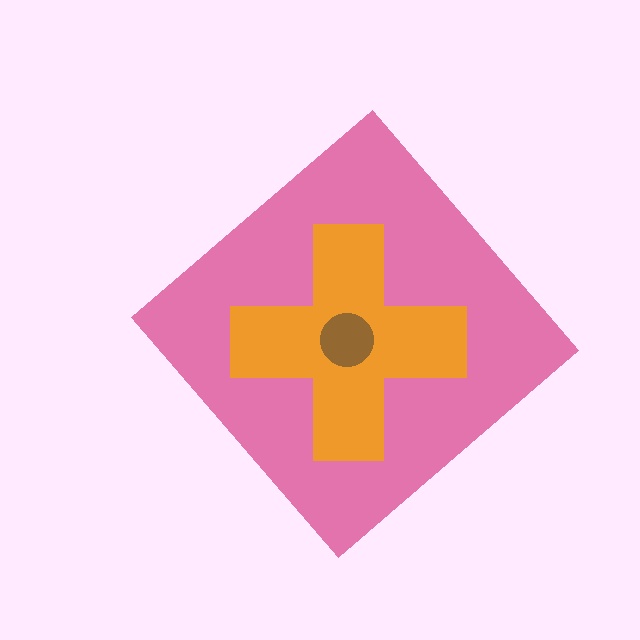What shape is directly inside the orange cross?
The brown circle.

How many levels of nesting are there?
3.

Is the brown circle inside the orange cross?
Yes.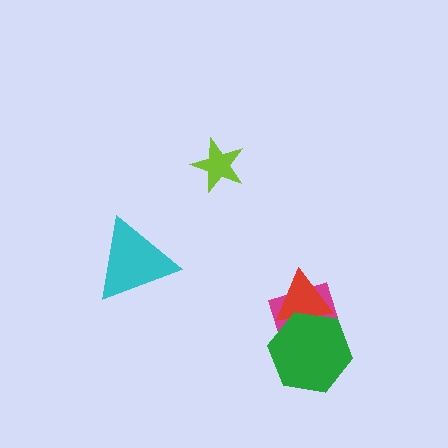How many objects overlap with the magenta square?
2 objects overlap with the magenta square.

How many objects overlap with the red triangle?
2 objects overlap with the red triangle.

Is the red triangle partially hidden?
Yes, it is partially covered by another shape.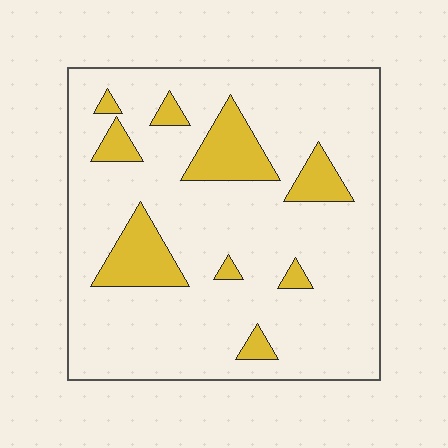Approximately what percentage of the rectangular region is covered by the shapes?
Approximately 15%.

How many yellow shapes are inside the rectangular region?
9.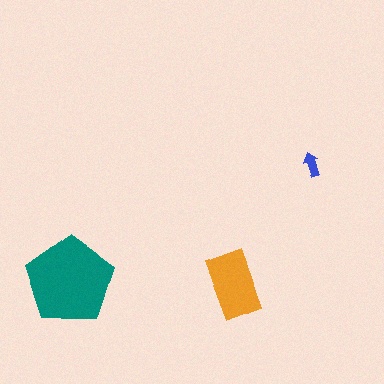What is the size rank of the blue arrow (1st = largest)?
3rd.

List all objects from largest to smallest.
The teal pentagon, the orange rectangle, the blue arrow.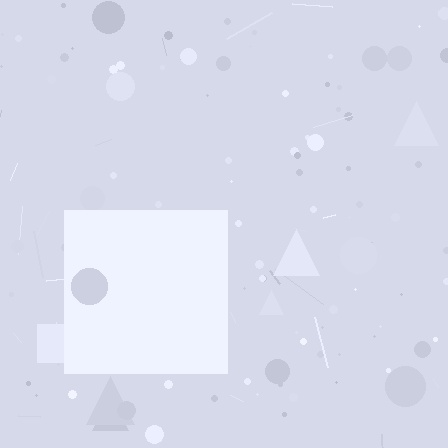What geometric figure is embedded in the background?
A square is embedded in the background.